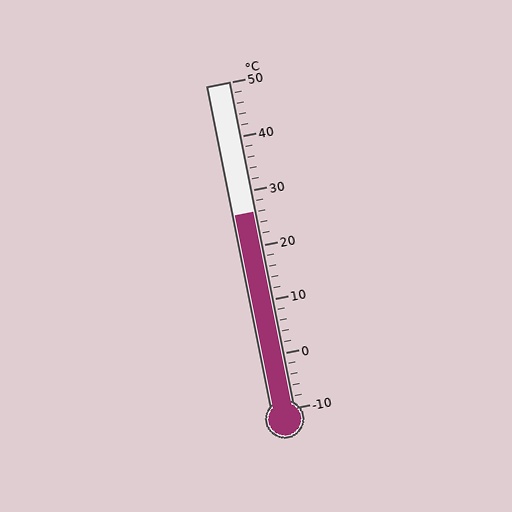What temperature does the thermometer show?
The thermometer shows approximately 26°C.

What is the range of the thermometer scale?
The thermometer scale ranges from -10°C to 50°C.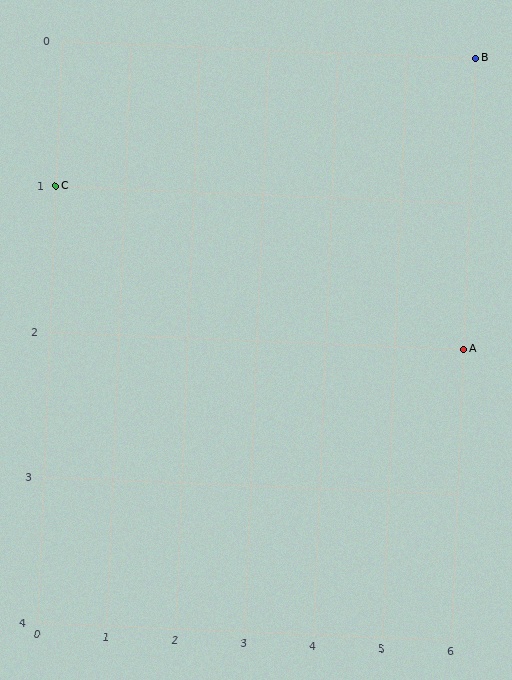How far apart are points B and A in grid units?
Points B and A are 2 rows apart.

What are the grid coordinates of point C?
Point C is at grid coordinates (0, 1).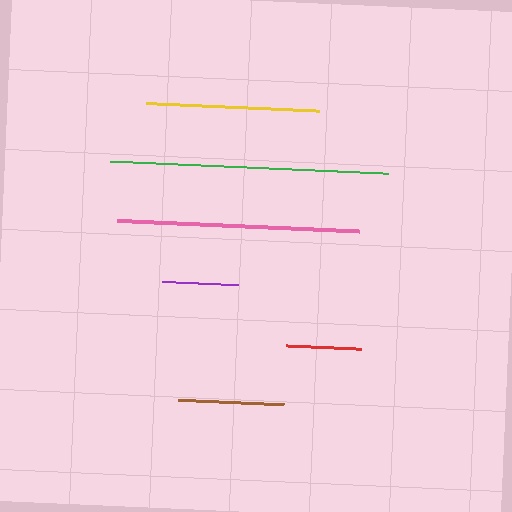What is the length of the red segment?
The red segment is approximately 75 pixels long.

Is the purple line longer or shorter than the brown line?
The brown line is longer than the purple line.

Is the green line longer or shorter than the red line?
The green line is longer than the red line.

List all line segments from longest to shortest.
From longest to shortest: green, pink, yellow, brown, purple, red.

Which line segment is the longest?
The green line is the longest at approximately 278 pixels.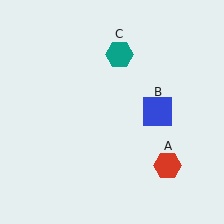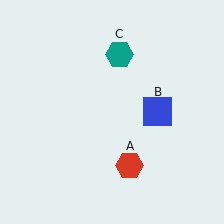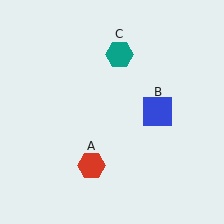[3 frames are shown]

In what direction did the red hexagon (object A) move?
The red hexagon (object A) moved left.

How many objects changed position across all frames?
1 object changed position: red hexagon (object A).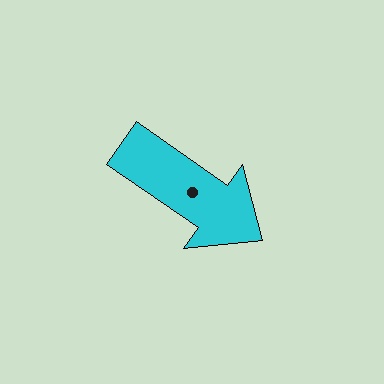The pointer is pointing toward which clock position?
Roughly 4 o'clock.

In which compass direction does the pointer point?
Southeast.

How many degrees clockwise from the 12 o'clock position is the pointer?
Approximately 125 degrees.